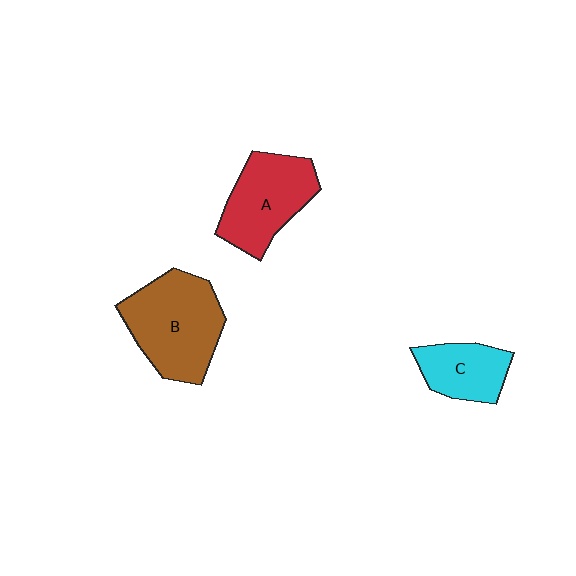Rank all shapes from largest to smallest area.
From largest to smallest: B (brown), A (red), C (cyan).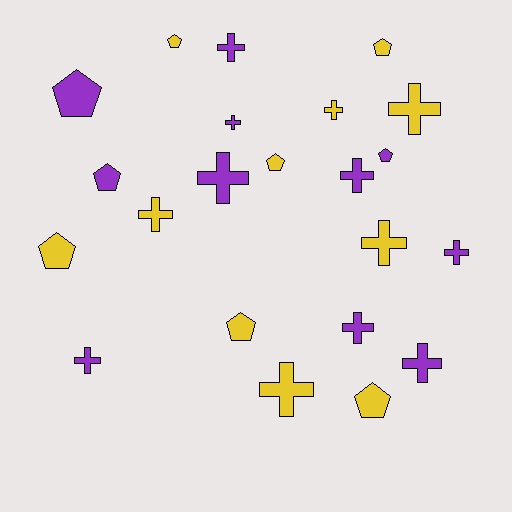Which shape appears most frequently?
Cross, with 13 objects.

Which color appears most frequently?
Yellow, with 11 objects.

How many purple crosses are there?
There are 8 purple crosses.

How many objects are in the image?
There are 22 objects.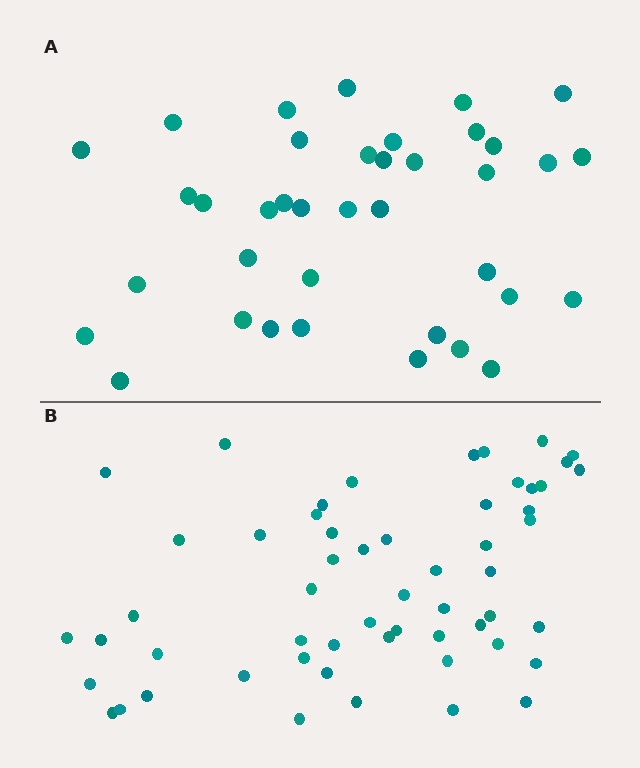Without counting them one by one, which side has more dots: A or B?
Region B (the bottom region) has more dots.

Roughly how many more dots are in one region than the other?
Region B has approximately 20 more dots than region A.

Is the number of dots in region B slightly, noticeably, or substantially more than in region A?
Region B has substantially more. The ratio is roughly 1.5 to 1.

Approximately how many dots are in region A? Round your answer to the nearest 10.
About 40 dots. (The exact count is 38, which rounds to 40.)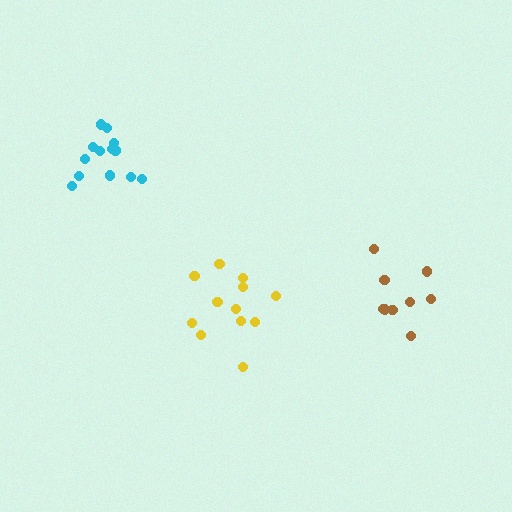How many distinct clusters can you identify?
There are 3 distinct clusters.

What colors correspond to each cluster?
The clusters are colored: cyan, yellow, brown.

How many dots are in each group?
Group 1: 13 dots, Group 2: 12 dots, Group 3: 9 dots (34 total).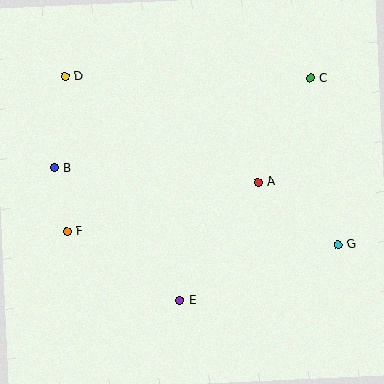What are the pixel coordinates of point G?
Point G is at (338, 245).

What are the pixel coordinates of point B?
Point B is at (54, 168).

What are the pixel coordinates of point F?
Point F is at (67, 231).